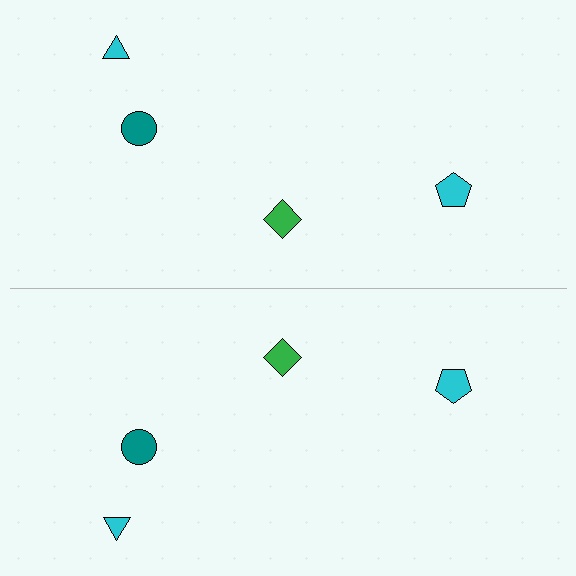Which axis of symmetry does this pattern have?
The pattern has a horizontal axis of symmetry running through the center of the image.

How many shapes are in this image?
There are 8 shapes in this image.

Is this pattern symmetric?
Yes, this pattern has bilateral (reflection) symmetry.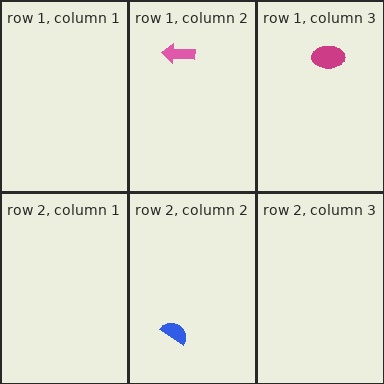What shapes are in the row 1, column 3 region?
The magenta ellipse.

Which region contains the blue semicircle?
The row 2, column 2 region.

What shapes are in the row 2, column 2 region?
The blue semicircle.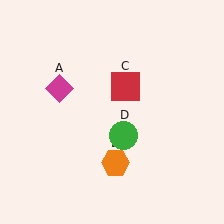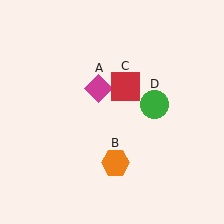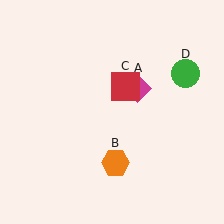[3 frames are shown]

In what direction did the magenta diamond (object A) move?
The magenta diamond (object A) moved right.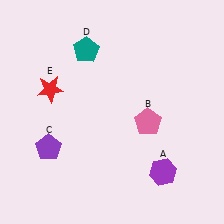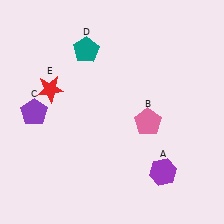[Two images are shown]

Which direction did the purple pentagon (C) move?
The purple pentagon (C) moved up.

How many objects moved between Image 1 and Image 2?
1 object moved between the two images.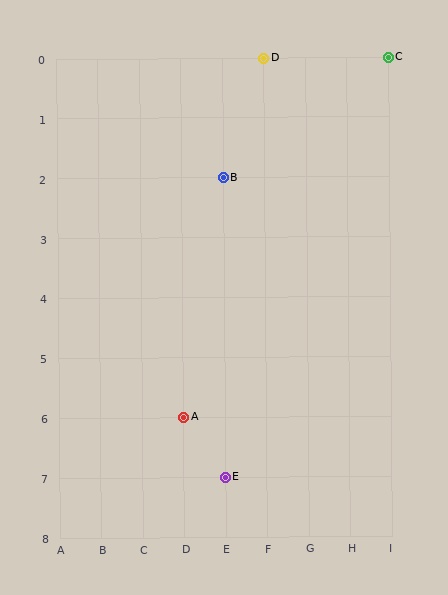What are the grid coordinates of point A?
Point A is at grid coordinates (D, 6).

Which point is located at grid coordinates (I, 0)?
Point C is at (I, 0).